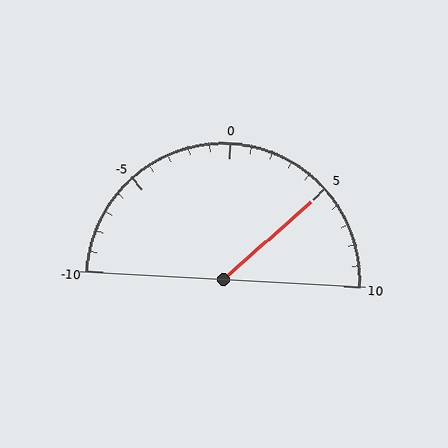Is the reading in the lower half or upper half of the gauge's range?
The reading is in the upper half of the range (-10 to 10).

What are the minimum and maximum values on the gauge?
The gauge ranges from -10 to 10.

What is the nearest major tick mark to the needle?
The nearest major tick mark is 5.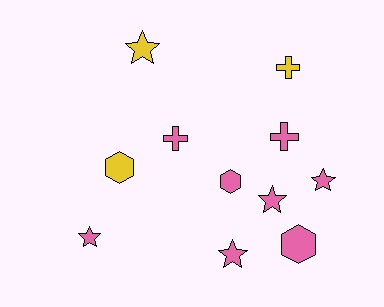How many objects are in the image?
There are 11 objects.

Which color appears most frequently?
Pink, with 8 objects.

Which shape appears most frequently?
Star, with 5 objects.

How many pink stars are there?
There are 4 pink stars.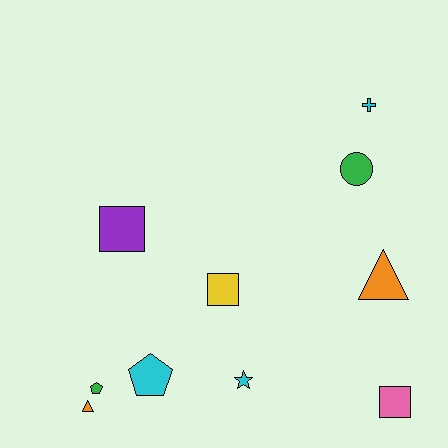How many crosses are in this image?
There is 1 cross.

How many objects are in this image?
There are 10 objects.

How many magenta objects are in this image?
There are no magenta objects.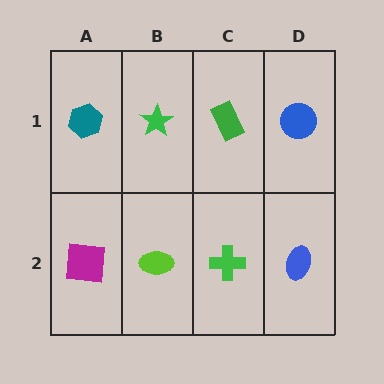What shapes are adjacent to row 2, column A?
A teal hexagon (row 1, column A), a lime ellipse (row 2, column B).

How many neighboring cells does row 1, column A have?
2.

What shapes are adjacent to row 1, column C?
A green cross (row 2, column C), a green star (row 1, column B), a blue circle (row 1, column D).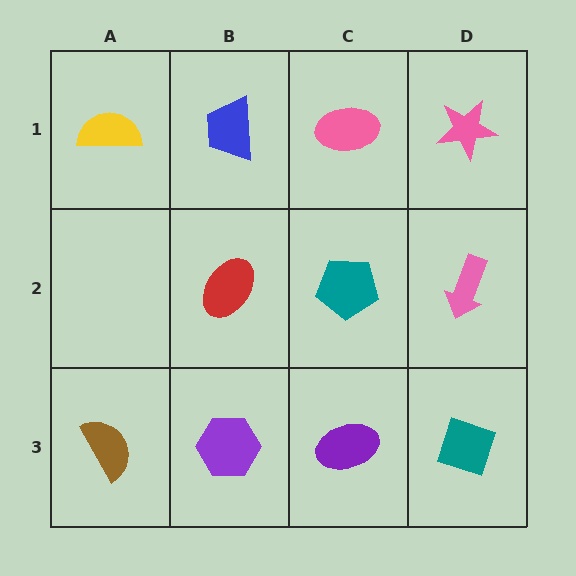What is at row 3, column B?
A purple hexagon.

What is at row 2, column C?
A teal pentagon.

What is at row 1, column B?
A blue trapezoid.